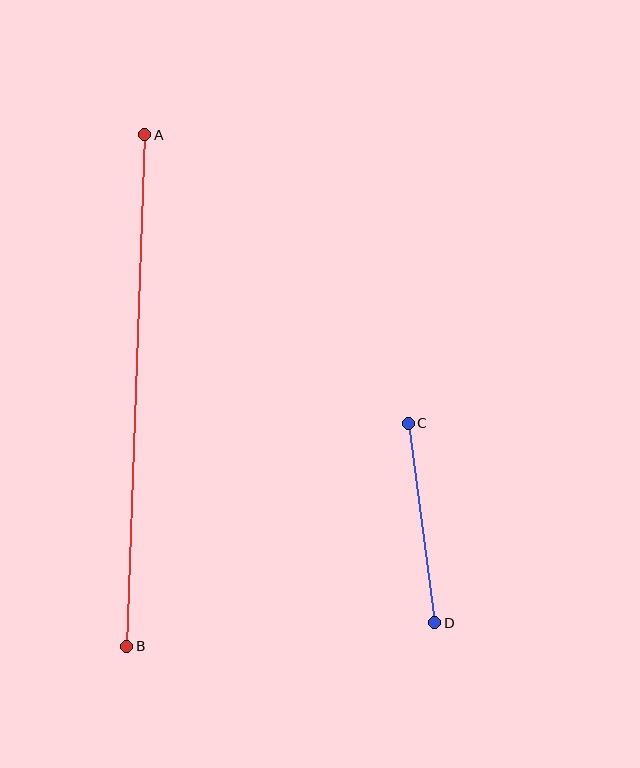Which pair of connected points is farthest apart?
Points A and B are farthest apart.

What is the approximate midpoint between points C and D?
The midpoint is at approximately (421, 523) pixels.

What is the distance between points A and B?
The distance is approximately 512 pixels.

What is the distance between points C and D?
The distance is approximately 201 pixels.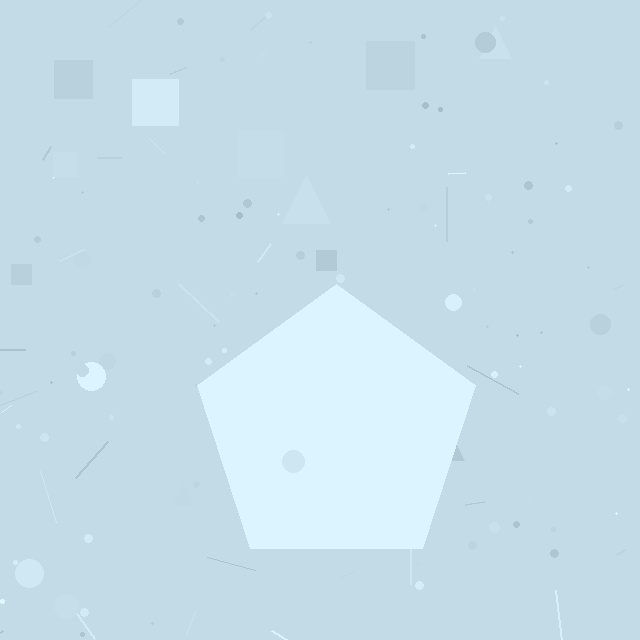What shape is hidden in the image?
A pentagon is hidden in the image.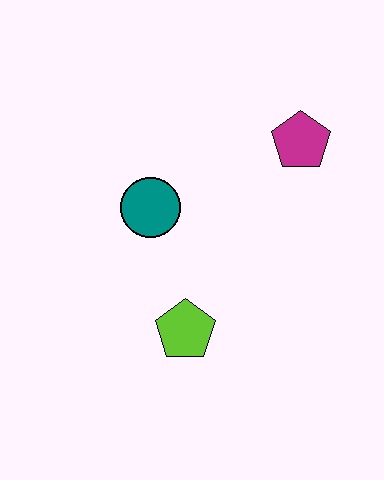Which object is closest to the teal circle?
The lime pentagon is closest to the teal circle.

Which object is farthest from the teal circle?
The magenta pentagon is farthest from the teal circle.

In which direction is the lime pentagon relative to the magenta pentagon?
The lime pentagon is below the magenta pentagon.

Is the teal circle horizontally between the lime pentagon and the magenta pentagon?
No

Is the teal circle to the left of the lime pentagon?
Yes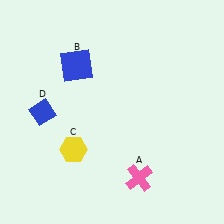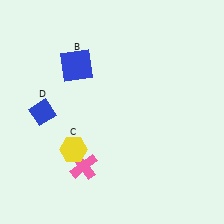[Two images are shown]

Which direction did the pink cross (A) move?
The pink cross (A) moved left.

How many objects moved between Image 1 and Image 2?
1 object moved between the two images.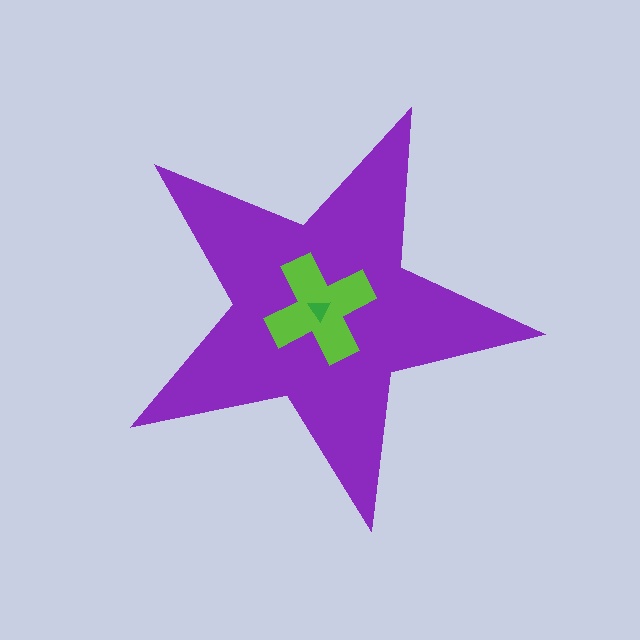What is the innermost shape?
The green triangle.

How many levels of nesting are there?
3.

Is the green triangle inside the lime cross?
Yes.